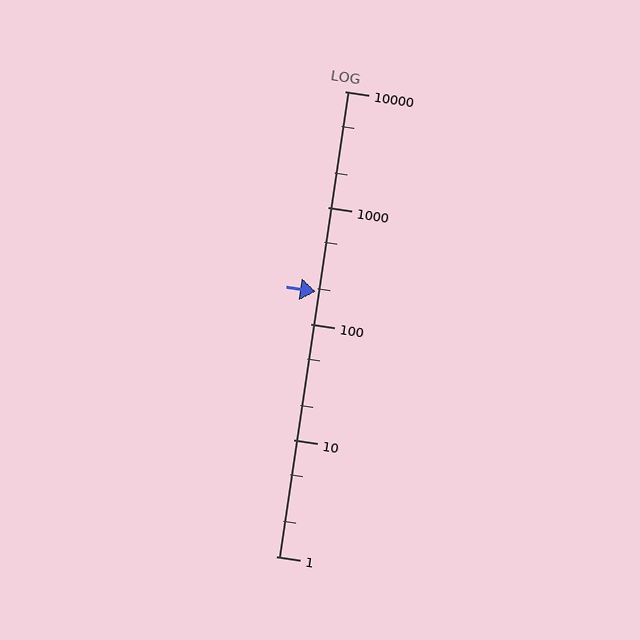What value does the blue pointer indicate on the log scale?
The pointer indicates approximately 190.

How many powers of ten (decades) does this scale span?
The scale spans 4 decades, from 1 to 10000.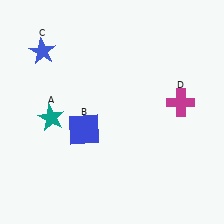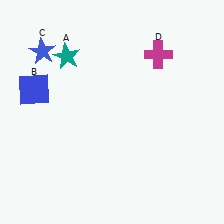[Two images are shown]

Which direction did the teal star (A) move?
The teal star (A) moved up.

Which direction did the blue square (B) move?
The blue square (B) moved left.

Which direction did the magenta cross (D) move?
The magenta cross (D) moved up.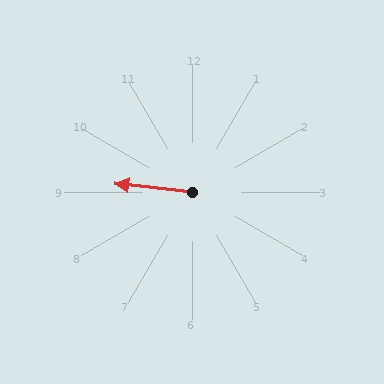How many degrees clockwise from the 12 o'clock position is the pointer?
Approximately 276 degrees.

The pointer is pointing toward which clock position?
Roughly 9 o'clock.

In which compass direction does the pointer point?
West.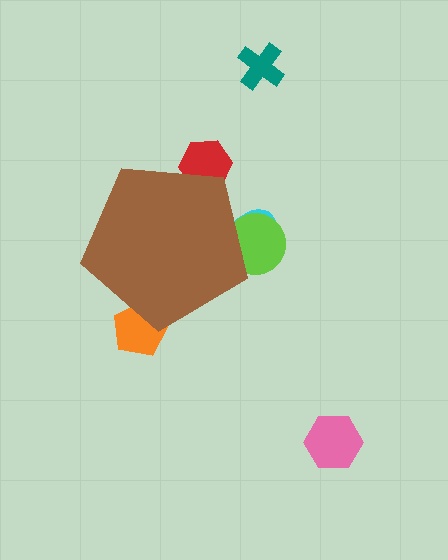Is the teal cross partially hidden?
No, the teal cross is fully visible.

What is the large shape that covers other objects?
A brown pentagon.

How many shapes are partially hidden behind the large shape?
4 shapes are partially hidden.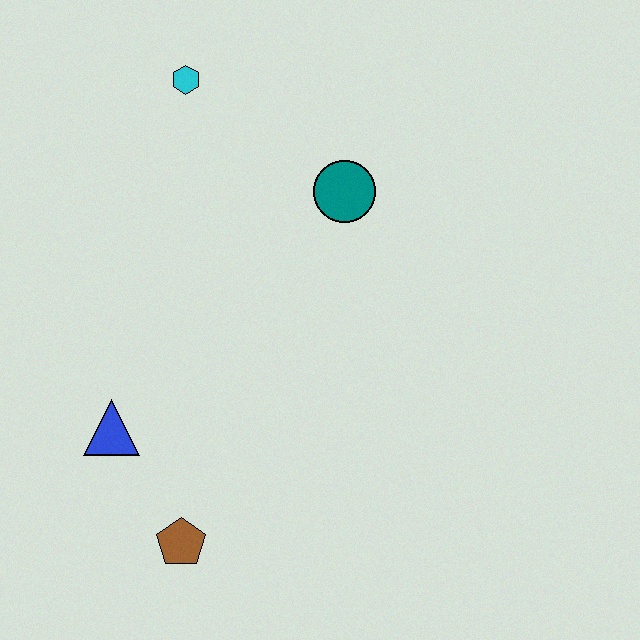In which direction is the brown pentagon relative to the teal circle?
The brown pentagon is below the teal circle.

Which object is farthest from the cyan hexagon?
The brown pentagon is farthest from the cyan hexagon.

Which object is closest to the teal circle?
The cyan hexagon is closest to the teal circle.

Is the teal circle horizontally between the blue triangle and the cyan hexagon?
No